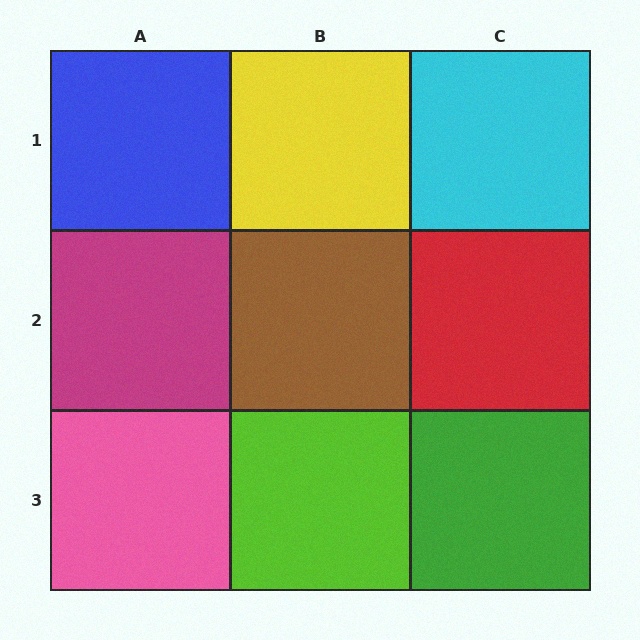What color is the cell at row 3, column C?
Green.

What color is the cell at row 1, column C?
Cyan.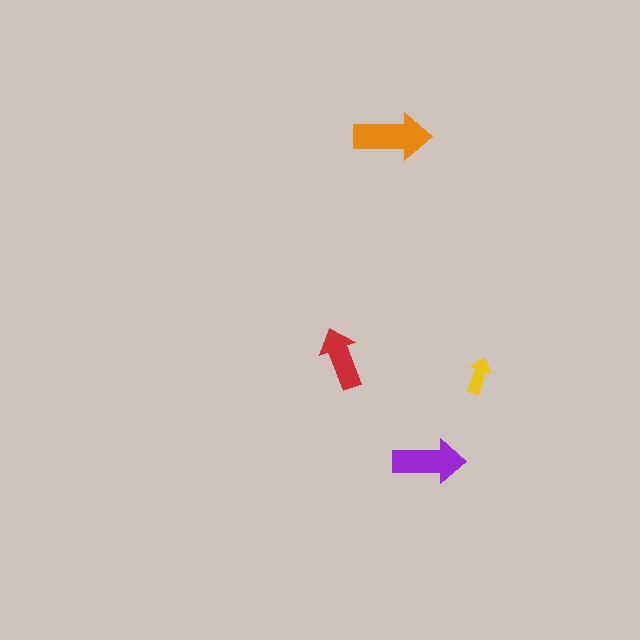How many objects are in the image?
There are 4 objects in the image.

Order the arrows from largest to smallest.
the orange one, the purple one, the red one, the yellow one.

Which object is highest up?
The orange arrow is topmost.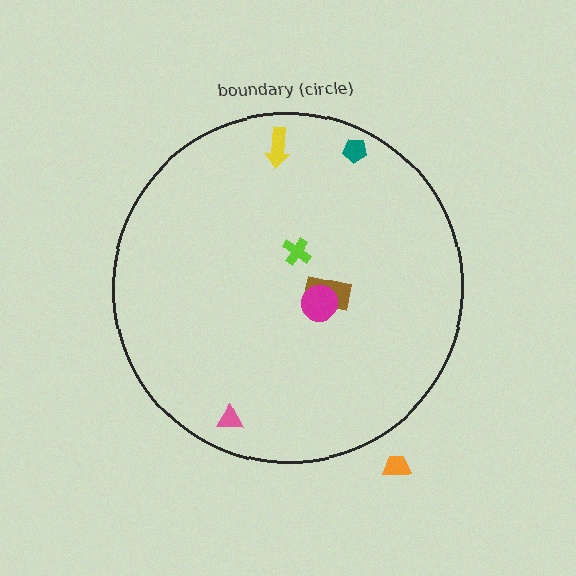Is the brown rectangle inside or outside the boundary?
Inside.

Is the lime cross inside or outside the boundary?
Inside.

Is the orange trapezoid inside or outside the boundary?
Outside.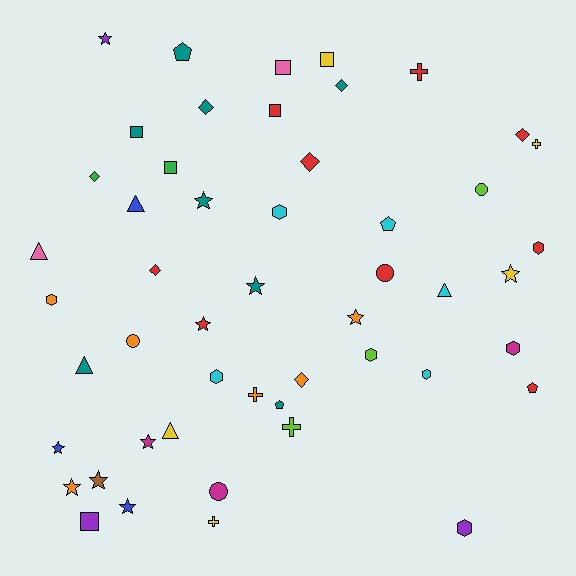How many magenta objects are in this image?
There are 3 magenta objects.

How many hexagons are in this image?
There are 8 hexagons.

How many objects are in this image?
There are 50 objects.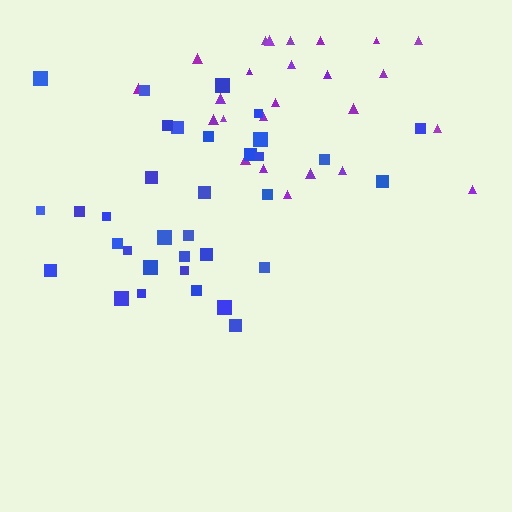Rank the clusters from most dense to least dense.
blue, purple.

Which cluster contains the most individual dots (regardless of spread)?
Blue (34).